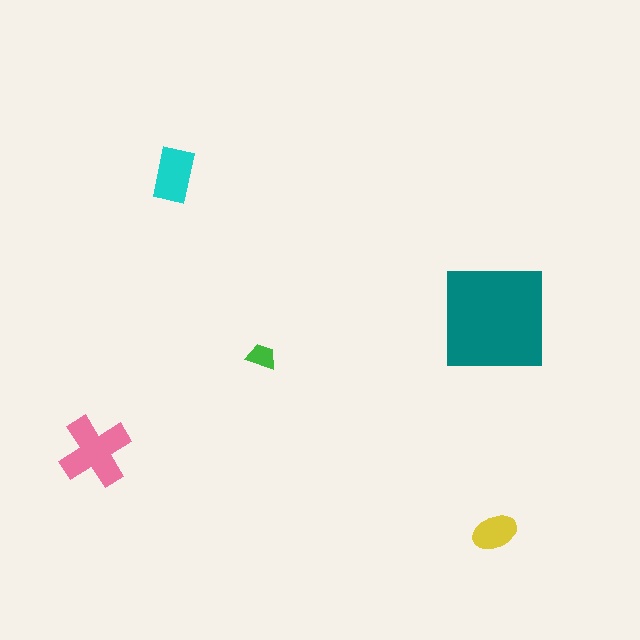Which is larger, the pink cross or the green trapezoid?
The pink cross.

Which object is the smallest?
The green trapezoid.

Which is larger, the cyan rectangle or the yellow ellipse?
The cyan rectangle.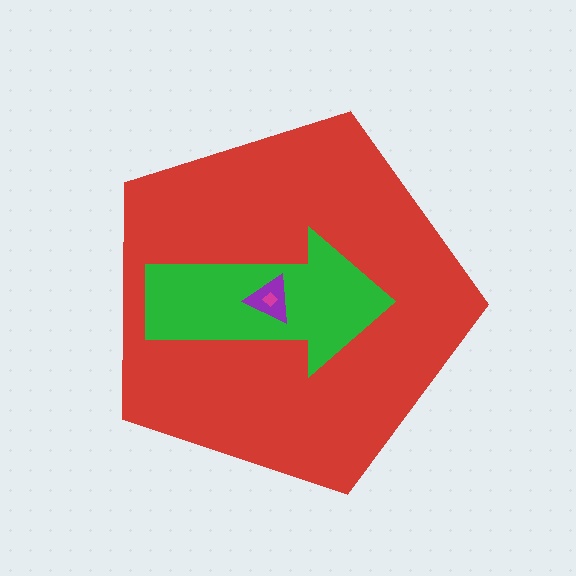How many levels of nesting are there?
4.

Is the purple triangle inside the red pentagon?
Yes.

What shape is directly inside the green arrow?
The purple triangle.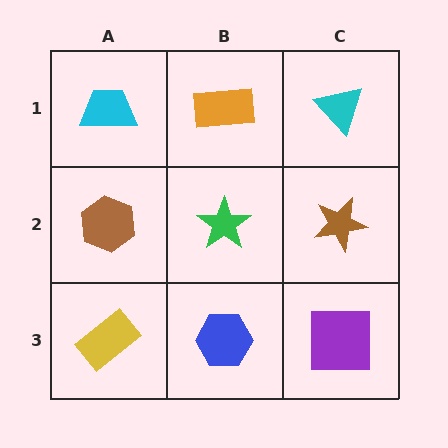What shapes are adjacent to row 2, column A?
A cyan trapezoid (row 1, column A), a yellow rectangle (row 3, column A), a green star (row 2, column B).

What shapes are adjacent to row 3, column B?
A green star (row 2, column B), a yellow rectangle (row 3, column A), a purple square (row 3, column C).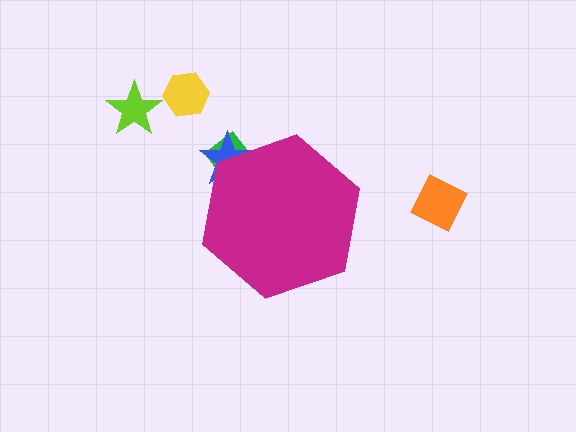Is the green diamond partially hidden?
Yes, the green diamond is partially hidden behind the magenta hexagon.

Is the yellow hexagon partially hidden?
No, the yellow hexagon is fully visible.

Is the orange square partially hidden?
No, the orange square is fully visible.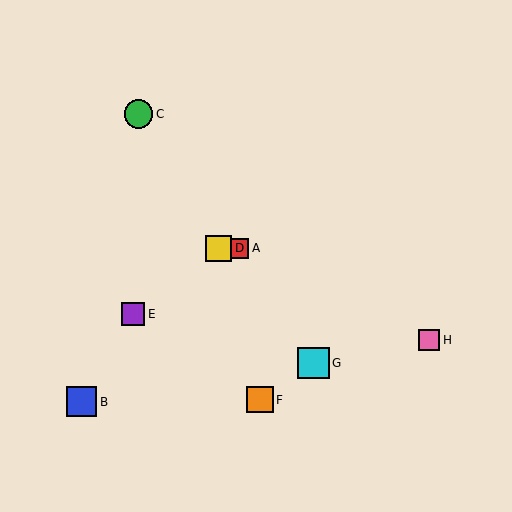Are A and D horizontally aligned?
Yes, both are at y≈248.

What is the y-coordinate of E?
Object E is at y≈314.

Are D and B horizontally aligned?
No, D is at y≈248 and B is at y≈402.